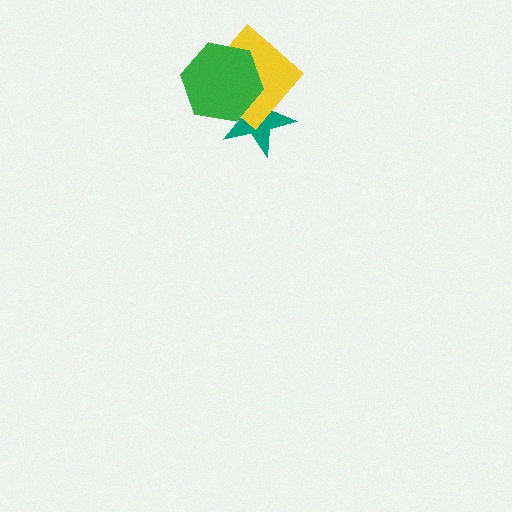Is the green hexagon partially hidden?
No, no other shape covers it.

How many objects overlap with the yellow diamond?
2 objects overlap with the yellow diamond.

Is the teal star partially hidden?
Yes, it is partially covered by another shape.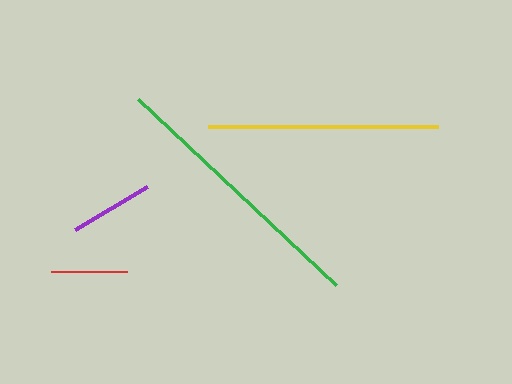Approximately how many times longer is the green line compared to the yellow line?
The green line is approximately 1.2 times the length of the yellow line.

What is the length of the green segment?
The green segment is approximately 271 pixels long.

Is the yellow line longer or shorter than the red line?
The yellow line is longer than the red line.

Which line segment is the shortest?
The red line is the shortest at approximately 76 pixels.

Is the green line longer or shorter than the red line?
The green line is longer than the red line.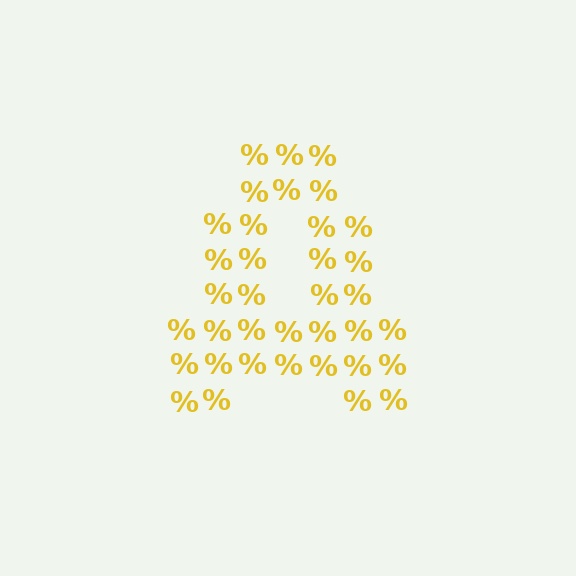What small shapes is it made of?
It is made of small percent signs.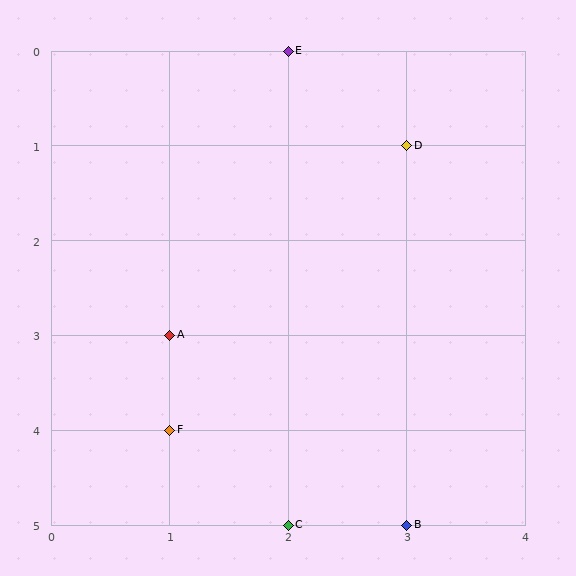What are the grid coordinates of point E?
Point E is at grid coordinates (2, 0).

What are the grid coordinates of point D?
Point D is at grid coordinates (3, 1).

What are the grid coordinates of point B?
Point B is at grid coordinates (3, 5).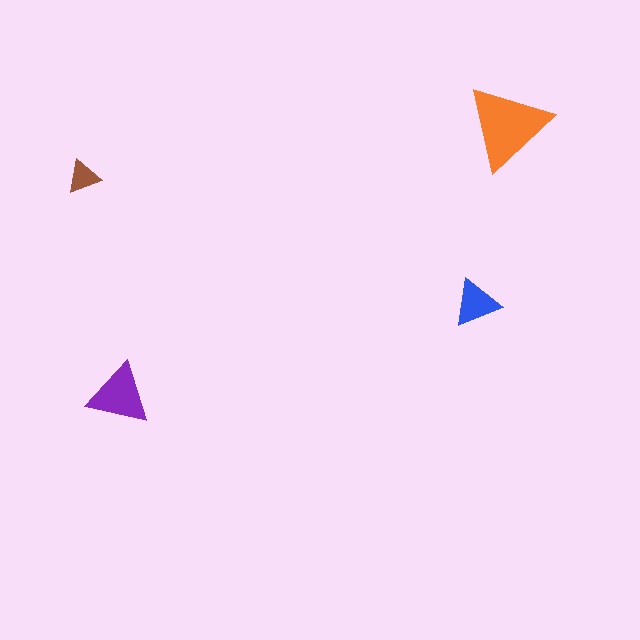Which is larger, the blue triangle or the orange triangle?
The orange one.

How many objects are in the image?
There are 4 objects in the image.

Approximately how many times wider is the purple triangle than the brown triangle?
About 2 times wider.